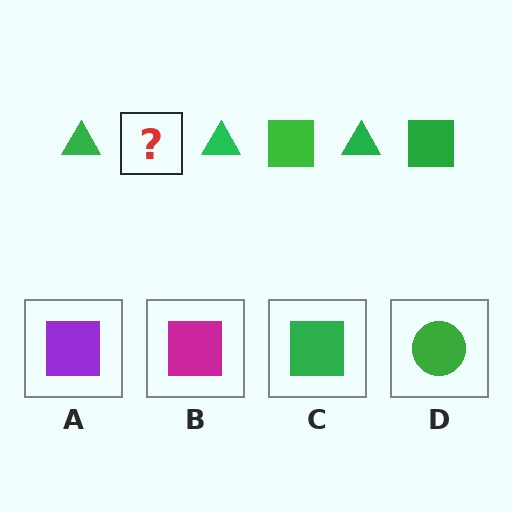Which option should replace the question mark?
Option C.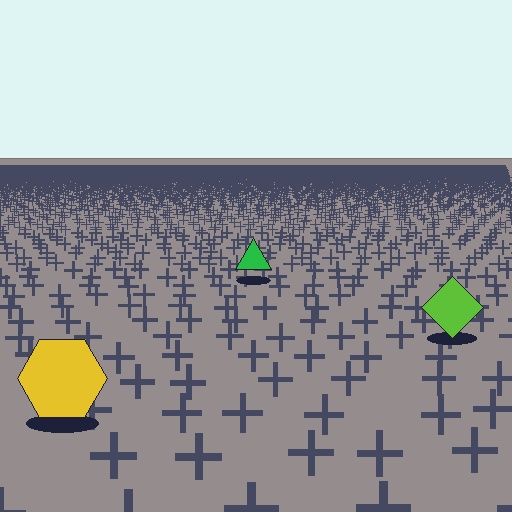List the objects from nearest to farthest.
From nearest to farthest: the yellow hexagon, the lime diamond, the green triangle.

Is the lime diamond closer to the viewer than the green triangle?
Yes. The lime diamond is closer — you can tell from the texture gradient: the ground texture is coarser near it.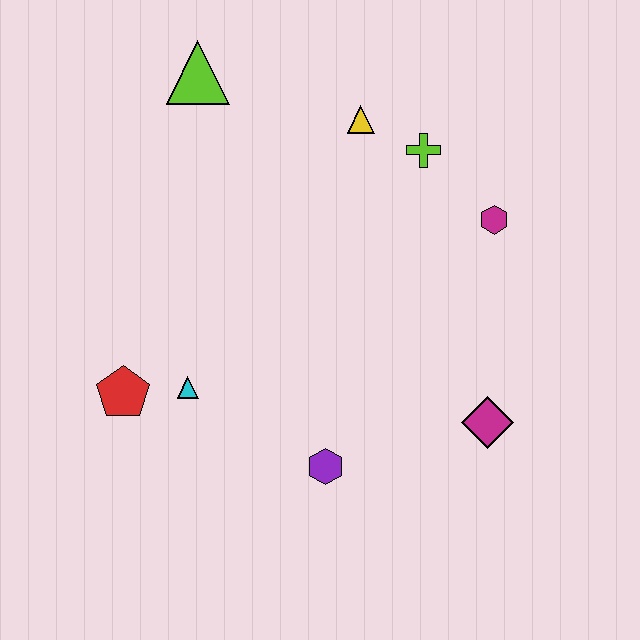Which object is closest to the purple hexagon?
The cyan triangle is closest to the purple hexagon.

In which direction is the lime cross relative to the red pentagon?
The lime cross is to the right of the red pentagon.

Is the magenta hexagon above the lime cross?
No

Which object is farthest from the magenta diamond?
The lime triangle is farthest from the magenta diamond.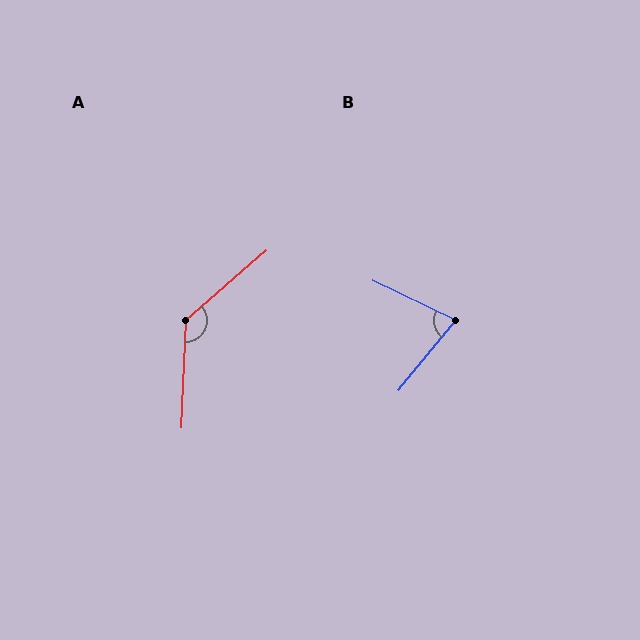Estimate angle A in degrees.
Approximately 133 degrees.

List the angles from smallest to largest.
B (76°), A (133°).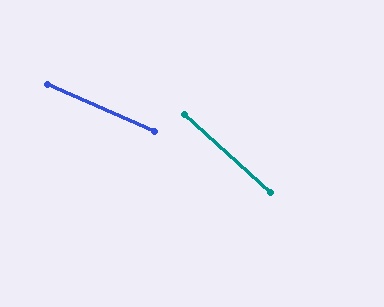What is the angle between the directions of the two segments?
Approximately 19 degrees.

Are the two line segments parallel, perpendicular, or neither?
Neither parallel nor perpendicular — they differ by about 19°.